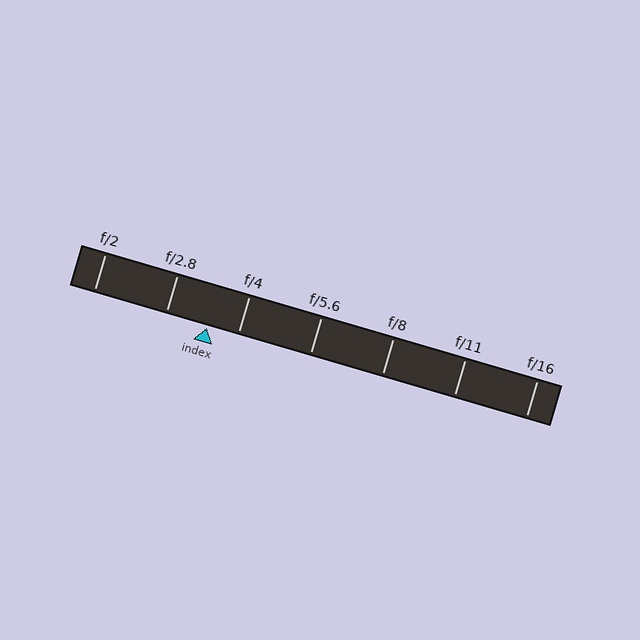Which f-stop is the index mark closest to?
The index mark is closest to f/4.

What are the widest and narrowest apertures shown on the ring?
The widest aperture shown is f/2 and the narrowest is f/16.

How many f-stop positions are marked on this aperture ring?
There are 7 f-stop positions marked.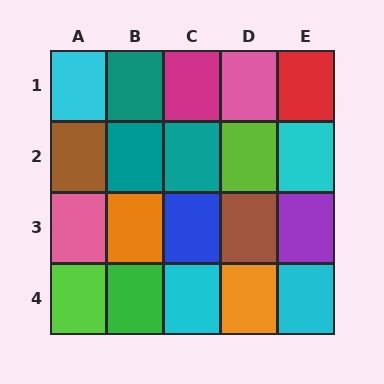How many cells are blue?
1 cell is blue.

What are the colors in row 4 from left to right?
Lime, green, cyan, orange, cyan.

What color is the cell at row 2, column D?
Lime.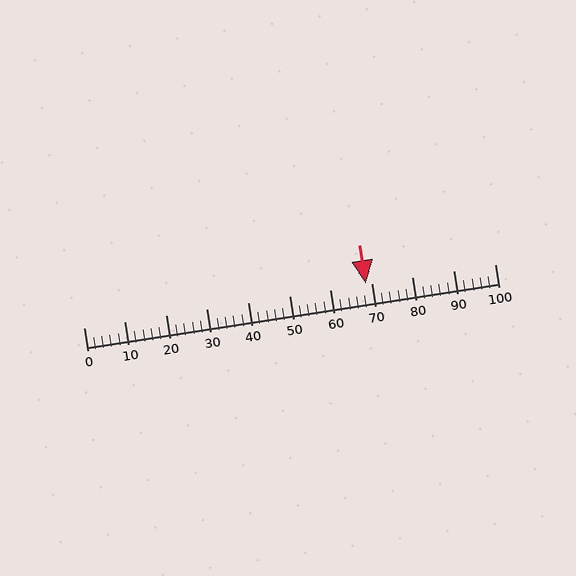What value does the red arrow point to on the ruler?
The red arrow points to approximately 69.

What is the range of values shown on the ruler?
The ruler shows values from 0 to 100.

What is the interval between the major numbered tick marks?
The major tick marks are spaced 10 units apart.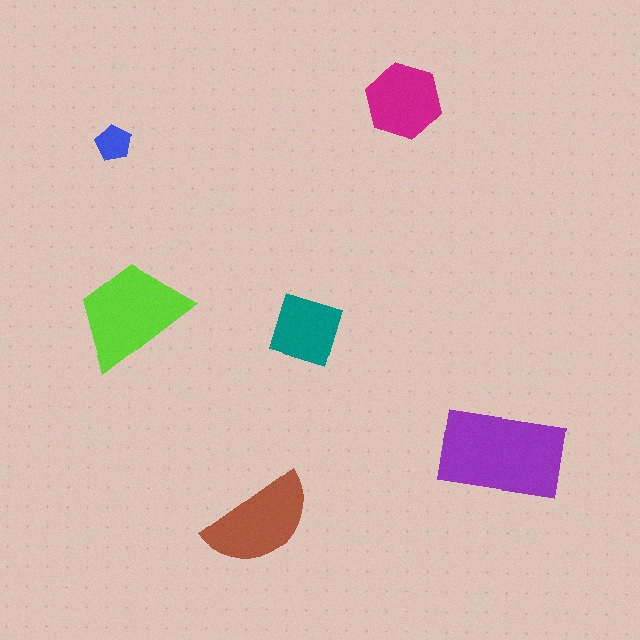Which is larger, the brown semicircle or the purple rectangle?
The purple rectangle.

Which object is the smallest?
The blue pentagon.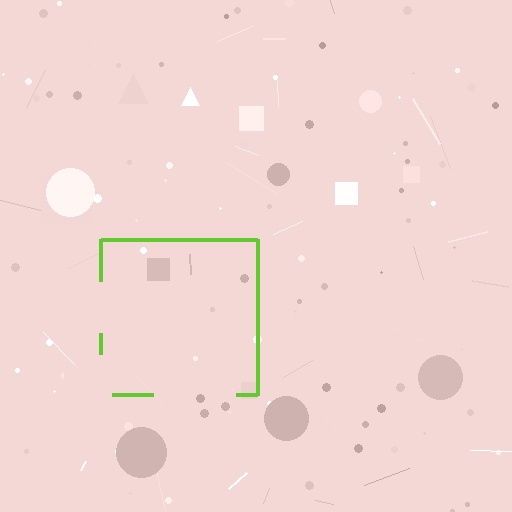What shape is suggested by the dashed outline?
The dashed outline suggests a square.